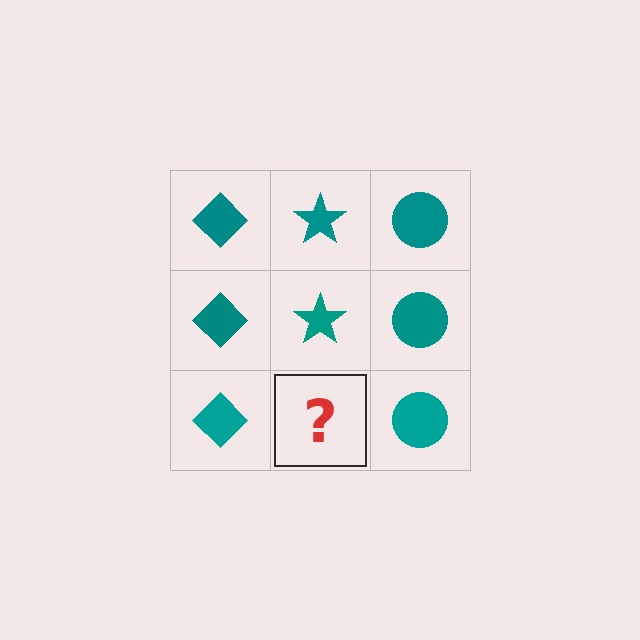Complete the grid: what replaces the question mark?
The question mark should be replaced with a teal star.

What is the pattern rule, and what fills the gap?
The rule is that each column has a consistent shape. The gap should be filled with a teal star.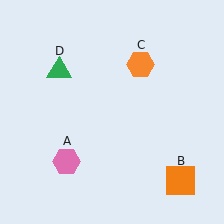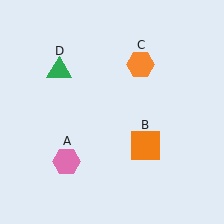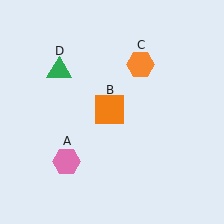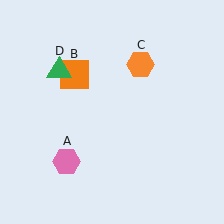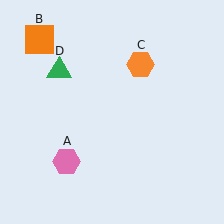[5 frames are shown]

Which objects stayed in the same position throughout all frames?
Pink hexagon (object A) and orange hexagon (object C) and green triangle (object D) remained stationary.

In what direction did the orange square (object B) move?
The orange square (object B) moved up and to the left.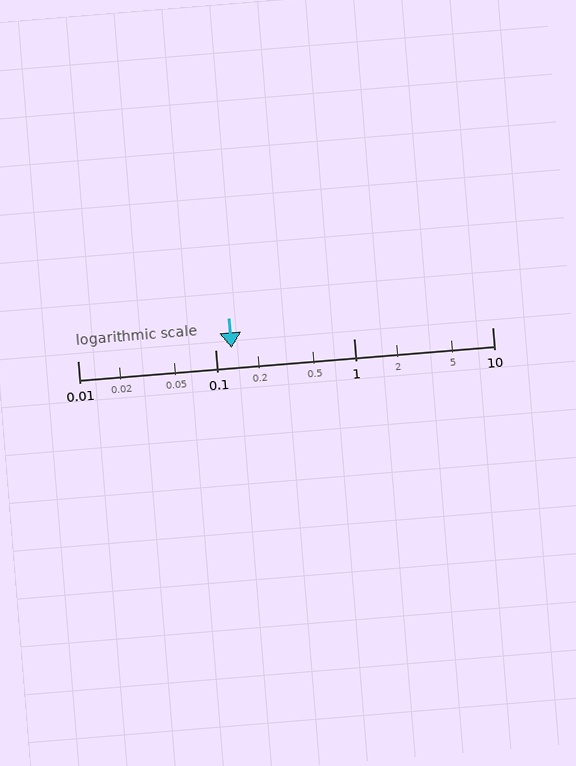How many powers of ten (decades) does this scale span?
The scale spans 3 decades, from 0.01 to 10.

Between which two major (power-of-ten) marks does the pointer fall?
The pointer is between 0.1 and 1.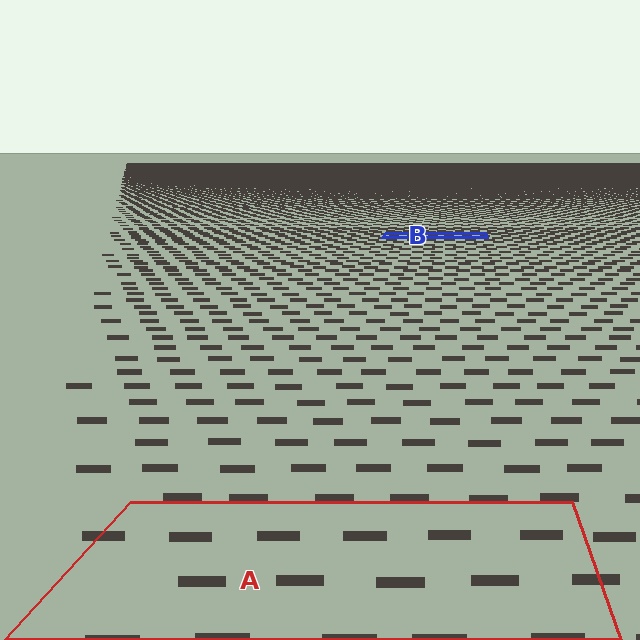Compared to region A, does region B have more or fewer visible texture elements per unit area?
Region B has more texture elements per unit area — they are packed more densely because it is farther away.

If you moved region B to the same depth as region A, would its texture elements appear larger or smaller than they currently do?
They would appear larger. At a closer depth, the same texture elements are projected at a bigger on-screen size.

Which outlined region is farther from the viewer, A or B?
Region B is farther from the viewer — the texture elements inside it appear smaller and more densely packed.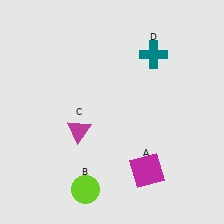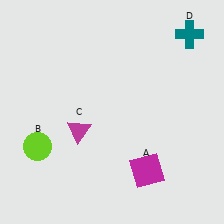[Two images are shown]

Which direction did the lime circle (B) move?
The lime circle (B) moved left.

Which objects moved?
The objects that moved are: the lime circle (B), the teal cross (D).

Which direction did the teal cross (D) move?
The teal cross (D) moved right.